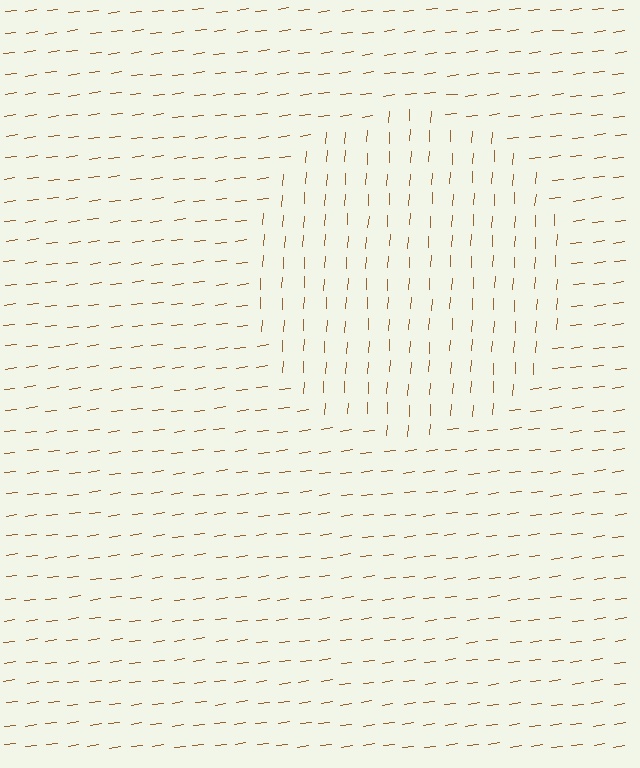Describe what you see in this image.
The image is filled with small brown line segments. A circle region in the image has lines oriented differently from the surrounding lines, creating a visible texture boundary.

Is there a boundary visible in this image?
Yes, there is a texture boundary formed by a change in line orientation.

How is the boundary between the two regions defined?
The boundary is defined purely by a change in line orientation (approximately 79 degrees difference). All lines are the same color and thickness.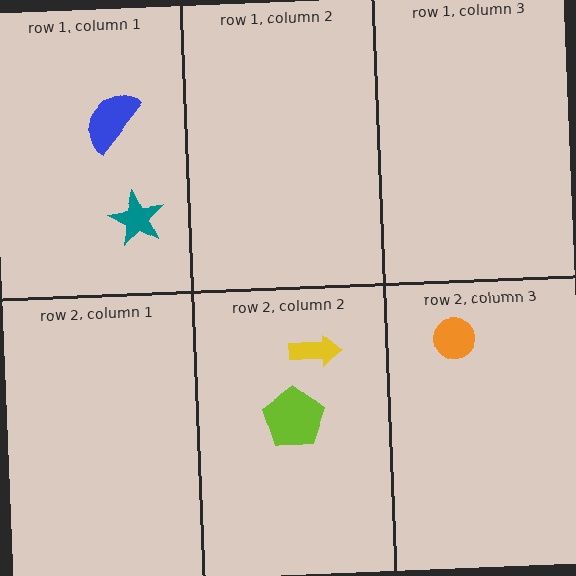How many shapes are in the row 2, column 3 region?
1.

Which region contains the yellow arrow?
The row 2, column 2 region.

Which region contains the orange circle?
The row 2, column 3 region.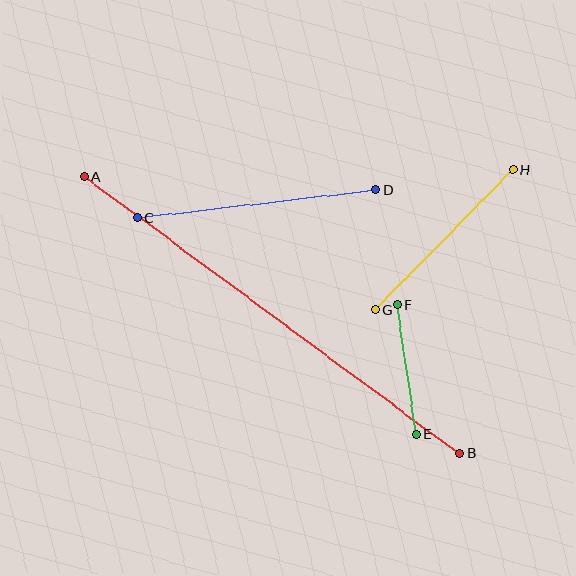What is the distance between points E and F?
The distance is approximately 130 pixels.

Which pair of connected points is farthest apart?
Points A and B are farthest apart.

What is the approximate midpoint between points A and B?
The midpoint is at approximately (272, 315) pixels.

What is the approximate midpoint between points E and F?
The midpoint is at approximately (407, 369) pixels.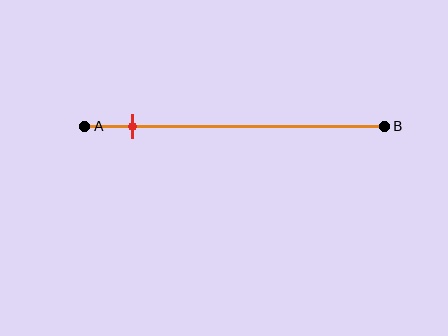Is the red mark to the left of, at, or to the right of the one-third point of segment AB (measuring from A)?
The red mark is to the left of the one-third point of segment AB.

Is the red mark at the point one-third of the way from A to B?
No, the mark is at about 15% from A, not at the 33% one-third point.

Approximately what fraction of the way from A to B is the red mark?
The red mark is approximately 15% of the way from A to B.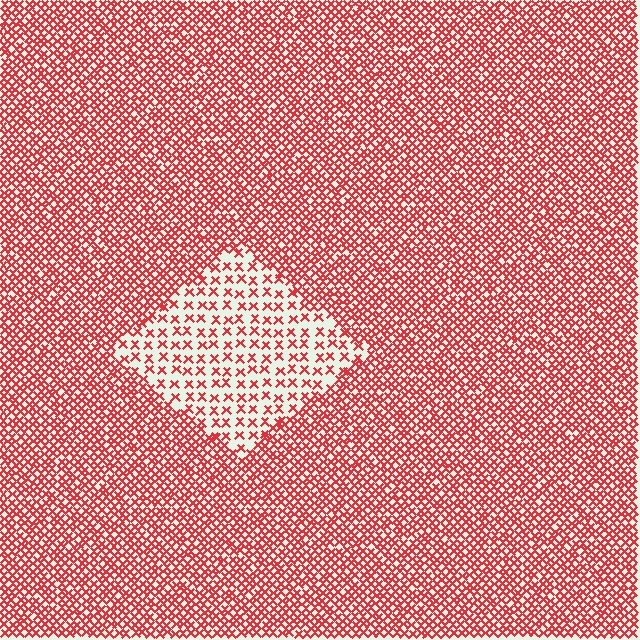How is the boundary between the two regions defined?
The boundary is defined by a change in element density (approximately 2.5x ratio). All elements are the same color, size, and shape.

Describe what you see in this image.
The image contains small red elements arranged at two different densities. A diamond-shaped region is visible where the elements are less densely packed than the surrounding area.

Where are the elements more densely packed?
The elements are more densely packed outside the diamond boundary.